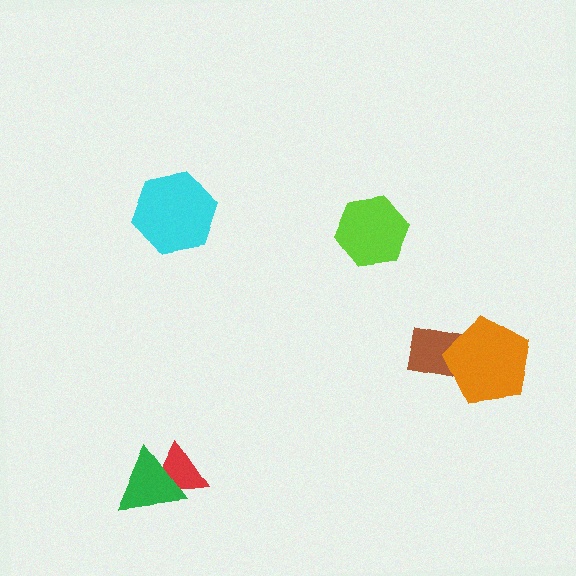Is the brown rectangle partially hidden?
Yes, it is partially covered by another shape.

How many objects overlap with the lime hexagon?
0 objects overlap with the lime hexagon.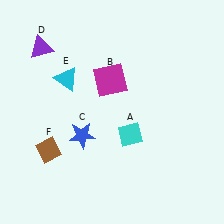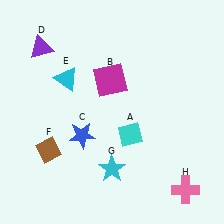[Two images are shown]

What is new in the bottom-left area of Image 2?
A cyan star (G) was added in the bottom-left area of Image 2.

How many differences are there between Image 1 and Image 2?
There are 2 differences between the two images.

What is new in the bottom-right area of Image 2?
A pink cross (H) was added in the bottom-right area of Image 2.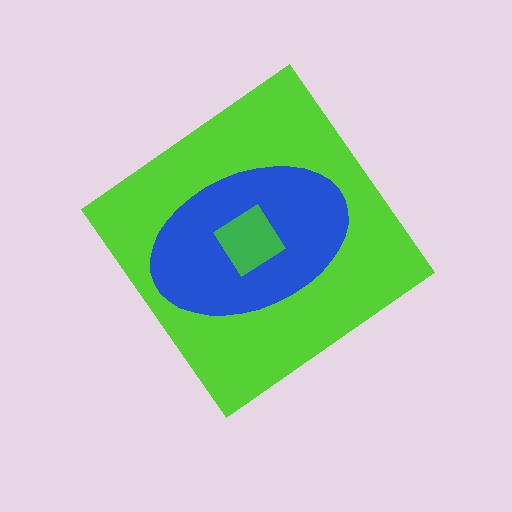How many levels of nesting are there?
3.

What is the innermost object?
The green diamond.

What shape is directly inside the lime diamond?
The blue ellipse.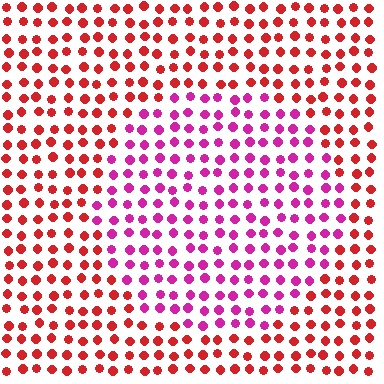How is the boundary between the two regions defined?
The boundary is defined purely by a slight shift in hue (about 43 degrees). Spacing, size, and orientation are identical on both sides.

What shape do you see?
I see a circle.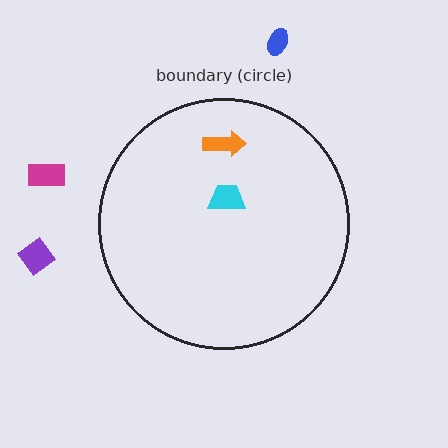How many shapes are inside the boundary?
2 inside, 3 outside.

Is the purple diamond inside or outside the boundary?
Outside.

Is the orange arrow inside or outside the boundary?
Inside.